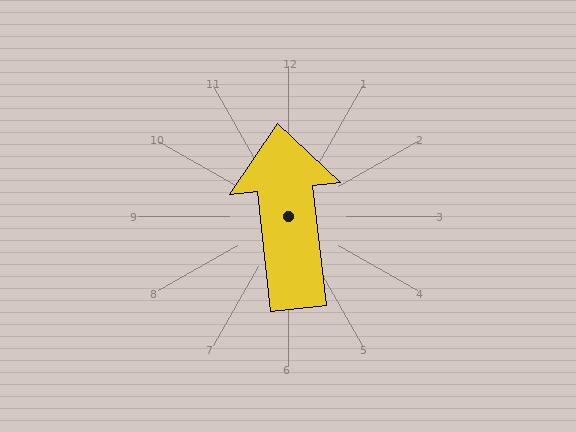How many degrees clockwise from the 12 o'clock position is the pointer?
Approximately 354 degrees.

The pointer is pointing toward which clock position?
Roughly 12 o'clock.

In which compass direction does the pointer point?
North.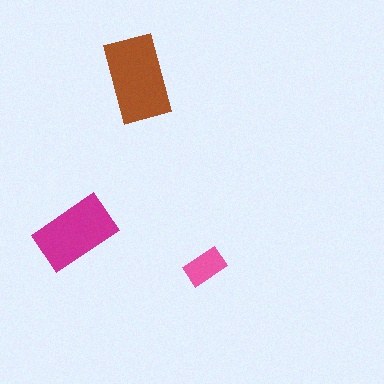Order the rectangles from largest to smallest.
the brown one, the magenta one, the pink one.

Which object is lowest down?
The pink rectangle is bottommost.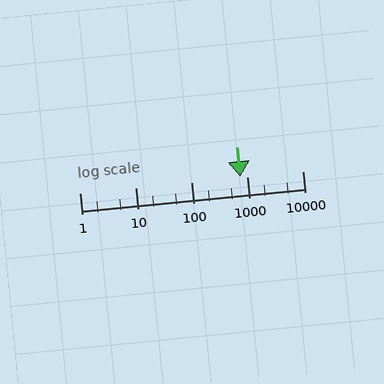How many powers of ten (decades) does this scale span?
The scale spans 4 decades, from 1 to 10000.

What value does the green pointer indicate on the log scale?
The pointer indicates approximately 770.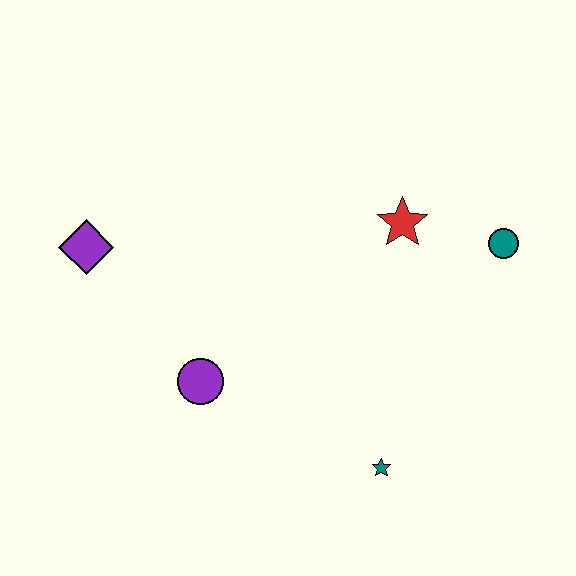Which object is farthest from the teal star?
The purple diamond is farthest from the teal star.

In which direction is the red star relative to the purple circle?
The red star is to the right of the purple circle.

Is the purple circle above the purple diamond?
No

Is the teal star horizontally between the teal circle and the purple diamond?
Yes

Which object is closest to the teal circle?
The red star is closest to the teal circle.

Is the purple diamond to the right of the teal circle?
No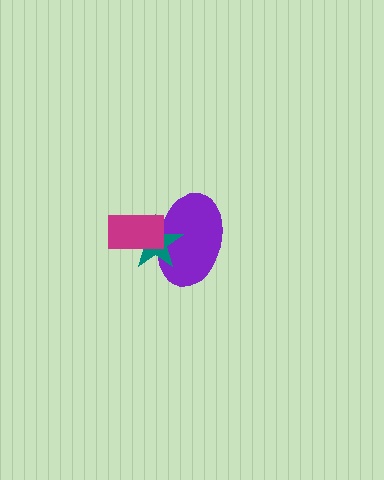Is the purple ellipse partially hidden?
Yes, it is partially covered by another shape.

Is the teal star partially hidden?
Yes, it is partially covered by another shape.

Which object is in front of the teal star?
The magenta rectangle is in front of the teal star.